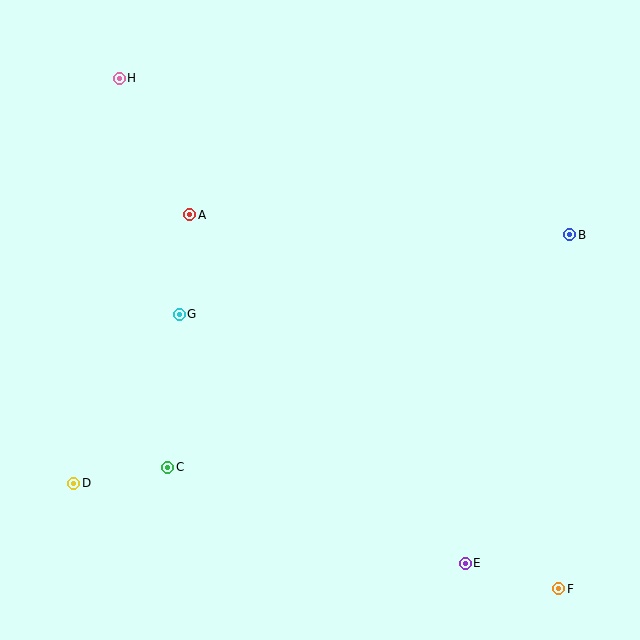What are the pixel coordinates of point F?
Point F is at (559, 589).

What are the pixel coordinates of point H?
Point H is at (119, 78).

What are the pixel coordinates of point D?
Point D is at (74, 483).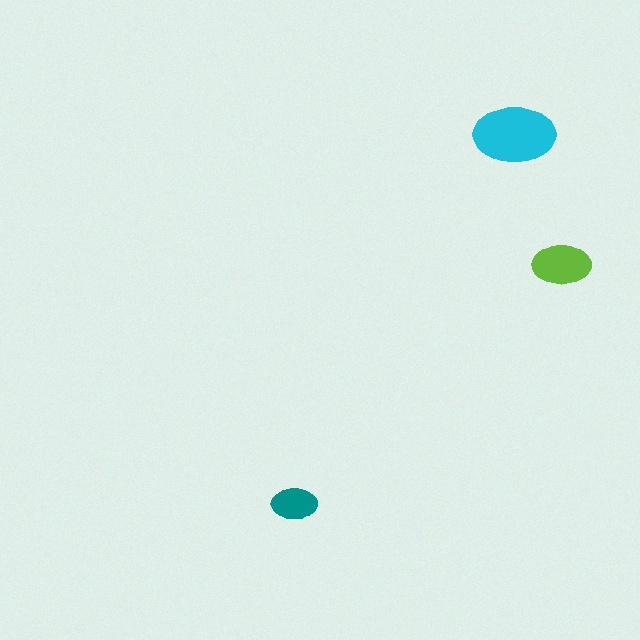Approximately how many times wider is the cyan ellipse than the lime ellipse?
About 1.5 times wider.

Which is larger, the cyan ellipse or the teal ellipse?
The cyan one.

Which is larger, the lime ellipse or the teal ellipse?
The lime one.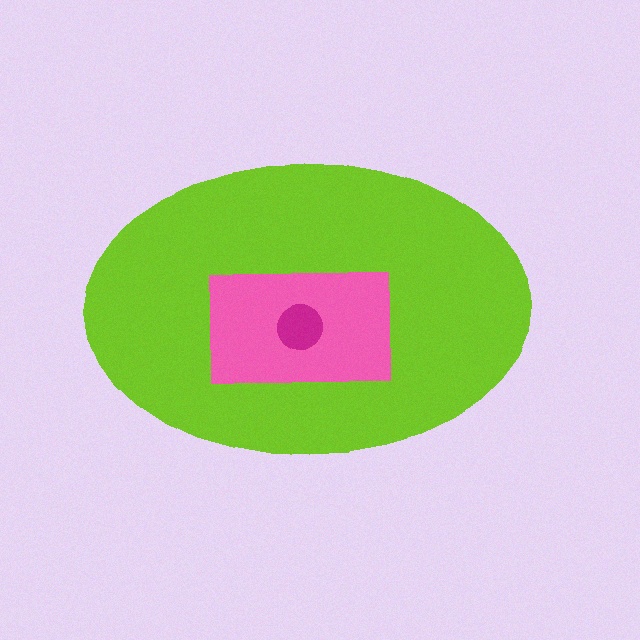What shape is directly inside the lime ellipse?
The pink rectangle.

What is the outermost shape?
The lime ellipse.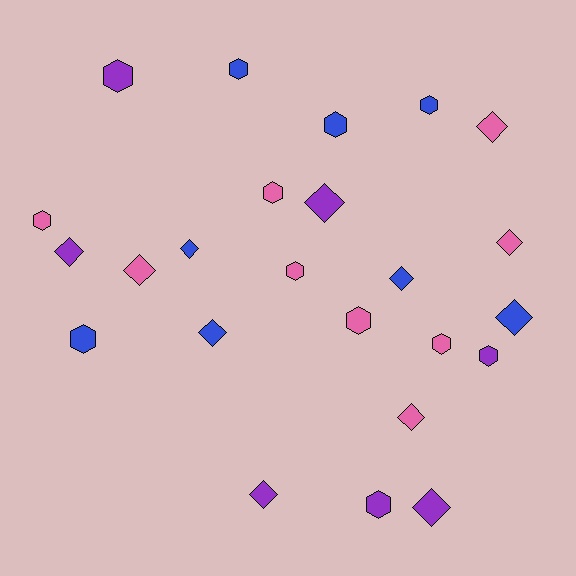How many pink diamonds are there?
There are 4 pink diamonds.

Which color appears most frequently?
Pink, with 9 objects.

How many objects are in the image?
There are 24 objects.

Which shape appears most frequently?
Hexagon, with 12 objects.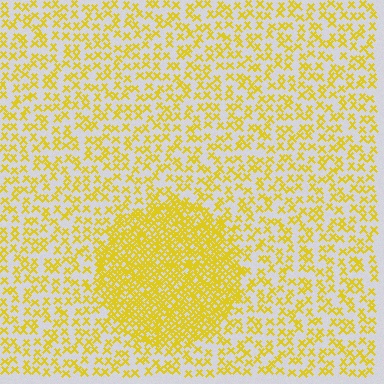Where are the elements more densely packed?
The elements are more densely packed inside the circle boundary.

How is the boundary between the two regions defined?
The boundary is defined by a change in element density (approximately 2.6x ratio). All elements are the same color, size, and shape.